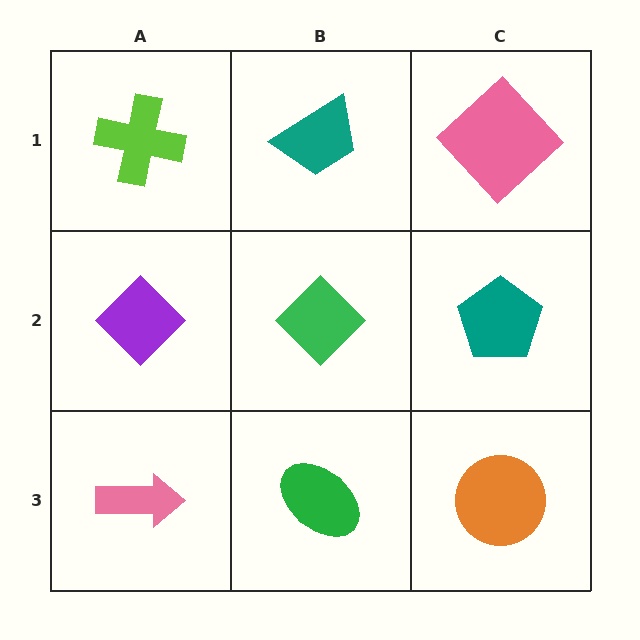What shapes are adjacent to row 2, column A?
A lime cross (row 1, column A), a pink arrow (row 3, column A), a green diamond (row 2, column B).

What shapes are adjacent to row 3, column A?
A purple diamond (row 2, column A), a green ellipse (row 3, column B).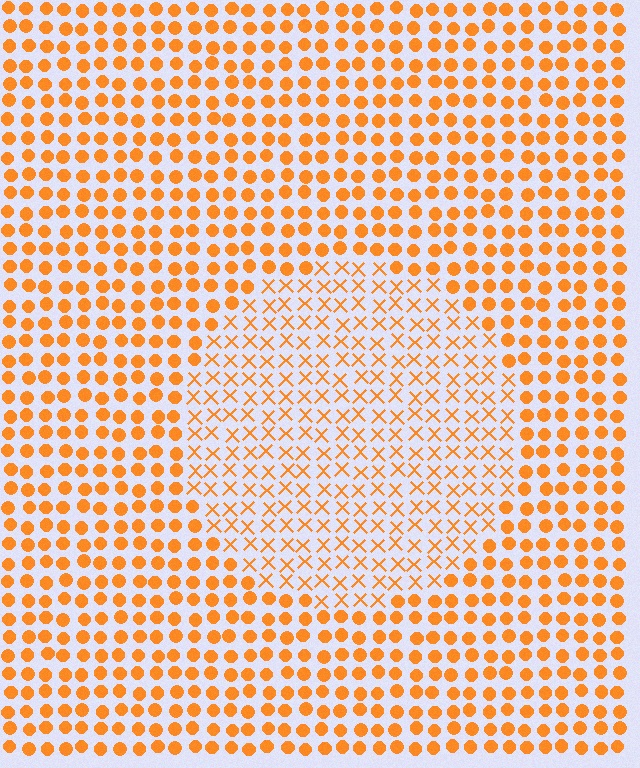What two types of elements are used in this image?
The image uses X marks inside the circle region and circles outside it.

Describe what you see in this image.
The image is filled with small orange elements arranged in a uniform grid. A circle-shaped region contains X marks, while the surrounding area contains circles. The boundary is defined purely by the change in element shape.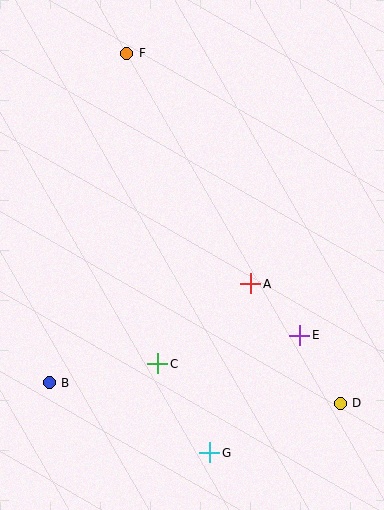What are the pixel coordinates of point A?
Point A is at (251, 284).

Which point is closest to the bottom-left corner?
Point B is closest to the bottom-left corner.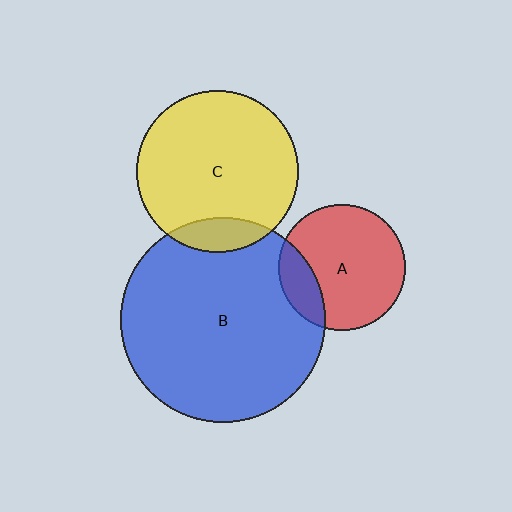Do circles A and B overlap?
Yes.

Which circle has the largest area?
Circle B (blue).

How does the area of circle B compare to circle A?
Approximately 2.6 times.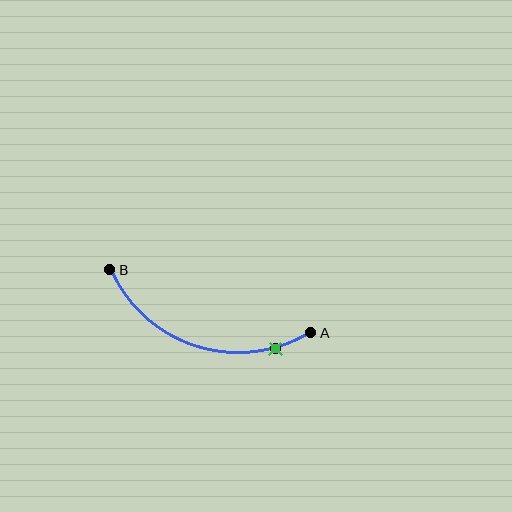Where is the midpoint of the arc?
The arc midpoint is the point on the curve farthest from the straight line joining A and B. It sits below that line.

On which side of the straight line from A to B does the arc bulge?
The arc bulges below the straight line connecting A and B.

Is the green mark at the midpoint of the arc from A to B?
No. The green mark lies on the arc but is closer to endpoint A. The arc midpoint would be at the point on the curve equidistant along the arc from both A and B.